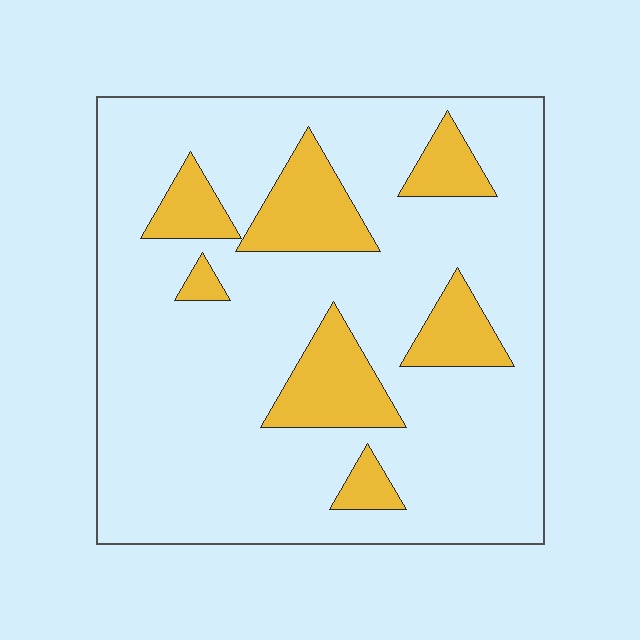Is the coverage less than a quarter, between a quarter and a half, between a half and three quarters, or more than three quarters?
Less than a quarter.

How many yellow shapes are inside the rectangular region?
7.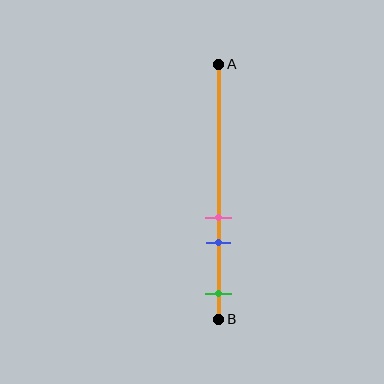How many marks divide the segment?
There are 3 marks dividing the segment.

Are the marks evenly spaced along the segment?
No, the marks are not evenly spaced.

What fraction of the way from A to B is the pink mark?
The pink mark is approximately 60% (0.6) of the way from A to B.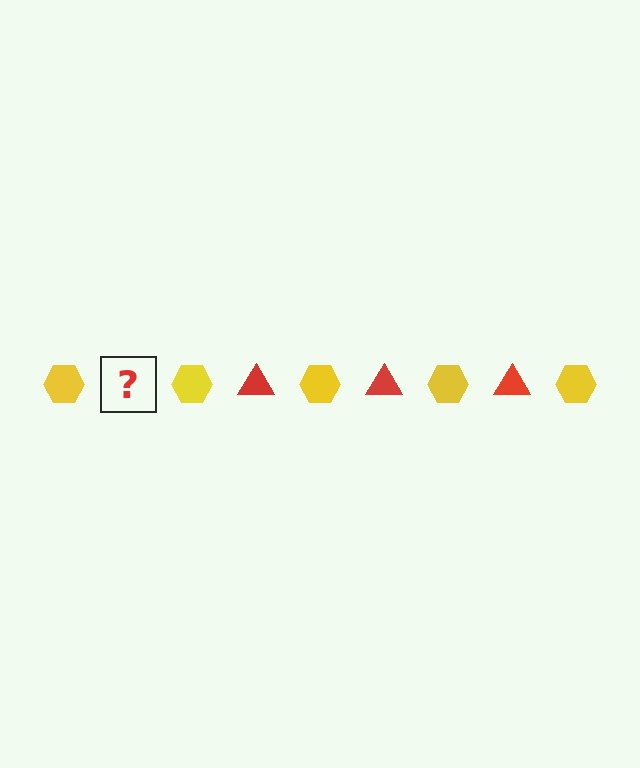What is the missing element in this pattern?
The missing element is a red triangle.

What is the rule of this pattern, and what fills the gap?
The rule is that the pattern alternates between yellow hexagon and red triangle. The gap should be filled with a red triangle.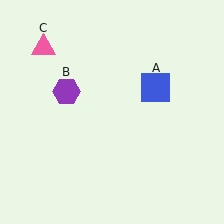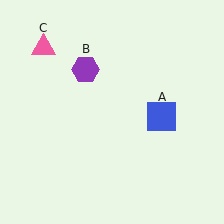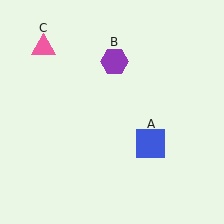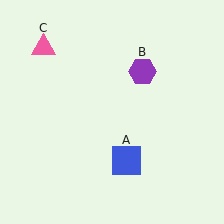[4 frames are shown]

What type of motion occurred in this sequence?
The blue square (object A), purple hexagon (object B) rotated clockwise around the center of the scene.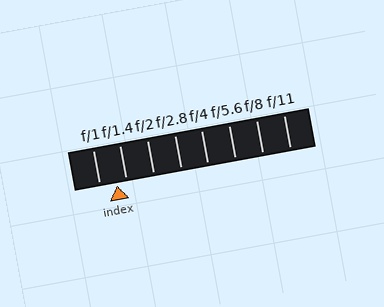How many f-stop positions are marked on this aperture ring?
There are 8 f-stop positions marked.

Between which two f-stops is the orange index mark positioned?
The index mark is between f/1 and f/1.4.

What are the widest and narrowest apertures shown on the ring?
The widest aperture shown is f/1 and the narrowest is f/11.